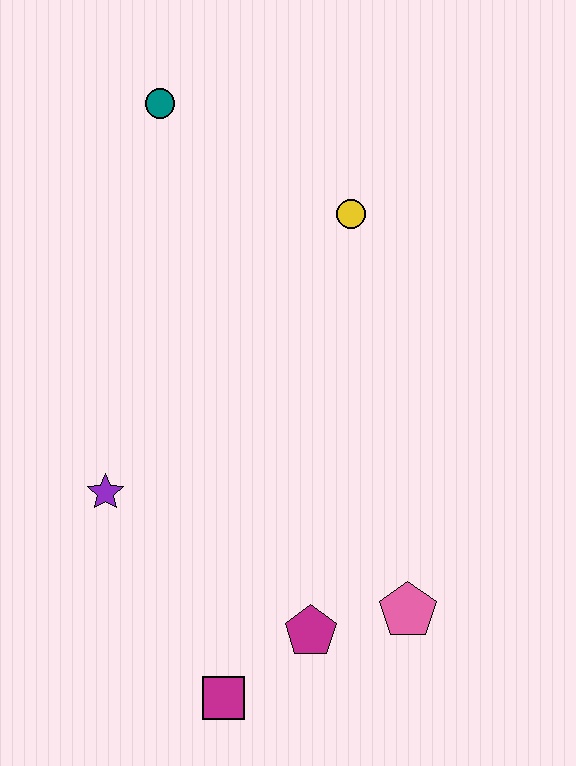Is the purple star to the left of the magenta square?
Yes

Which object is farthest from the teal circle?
The magenta square is farthest from the teal circle.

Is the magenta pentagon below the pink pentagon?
Yes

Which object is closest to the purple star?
The magenta square is closest to the purple star.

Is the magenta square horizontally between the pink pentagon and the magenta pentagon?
No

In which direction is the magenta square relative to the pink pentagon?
The magenta square is to the left of the pink pentagon.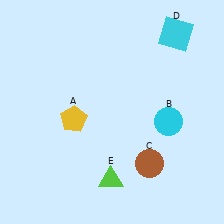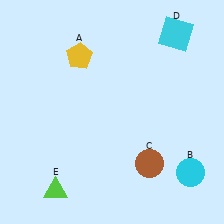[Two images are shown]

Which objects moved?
The objects that moved are: the yellow pentagon (A), the cyan circle (B), the lime triangle (E).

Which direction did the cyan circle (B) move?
The cyan circle (B) moved down.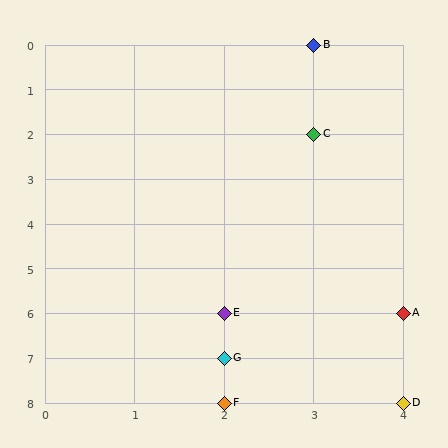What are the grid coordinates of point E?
Point E is at grid coordinates (2, 6).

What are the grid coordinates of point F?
Point F is at grid coordinates (2, 8).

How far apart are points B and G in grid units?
Points B and G are 1 column and 7 rows apart (about 7.1 grid units diagonally).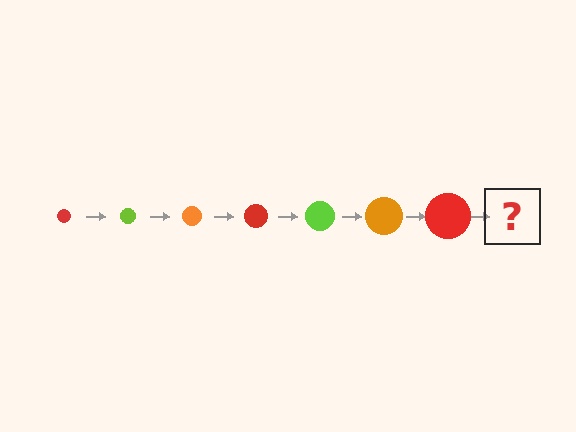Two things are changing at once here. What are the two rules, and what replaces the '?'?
The two rules are that the circle grows larger each step and the color cycles through red, lime, and orange. The '?' should be a lime circle, larger than the previous one.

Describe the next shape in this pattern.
It should be a lime circle, larger than the previous one.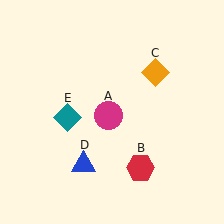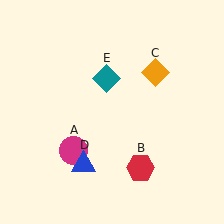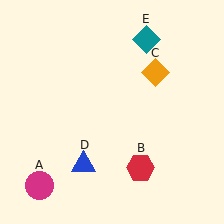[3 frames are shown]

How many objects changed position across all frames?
2 objects changed position: magenta circle (object A), teal diamond (object E).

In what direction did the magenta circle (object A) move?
The magenta circle (object A) moved down and to the left.